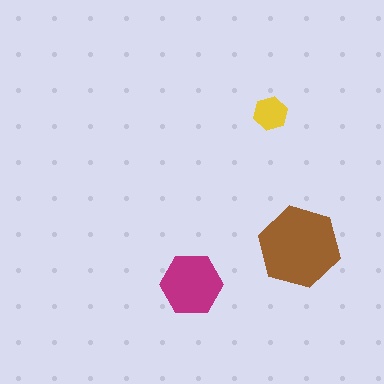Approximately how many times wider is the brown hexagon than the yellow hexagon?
About 2.5 times wider.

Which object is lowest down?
The magenta hexagon is bottommost.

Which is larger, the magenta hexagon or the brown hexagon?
The brown one.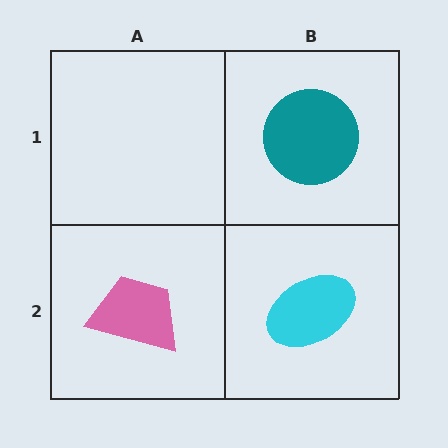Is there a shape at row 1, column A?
No, that cell is empty.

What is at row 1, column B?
A teal circle.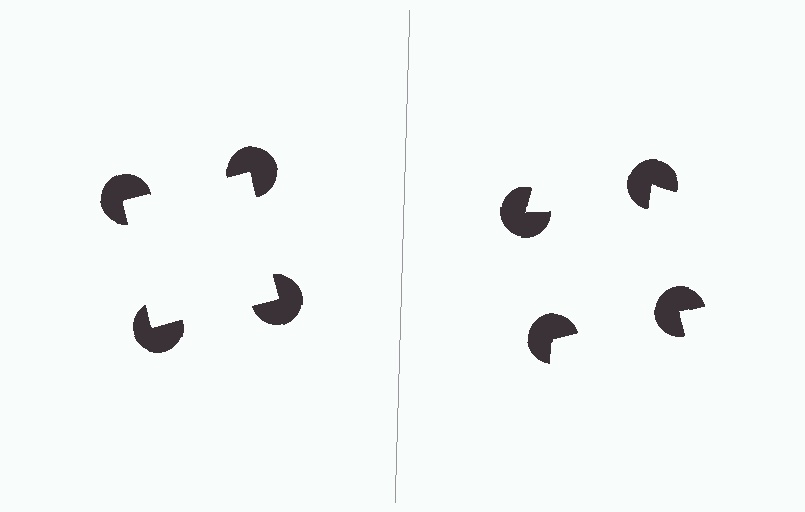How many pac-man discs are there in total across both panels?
8 — 4 on each side.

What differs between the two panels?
The pac-man discs are positioned identically on both sides; only the wedge orientations differ. On the left they align to a square; on the right they are misaligned.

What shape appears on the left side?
An illusory square.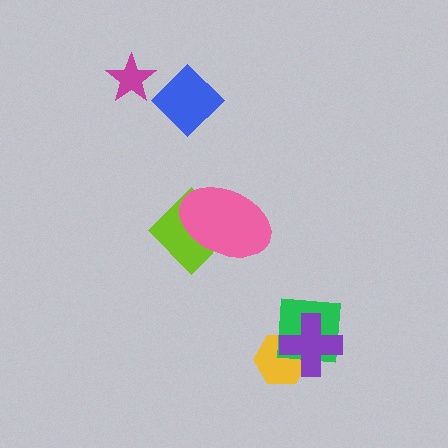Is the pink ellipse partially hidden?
No, no other shape covers it.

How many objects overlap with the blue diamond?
0 objects overlap with the blue diamond.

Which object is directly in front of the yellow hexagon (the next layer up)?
The green square is directly in front of the yellow hexagon.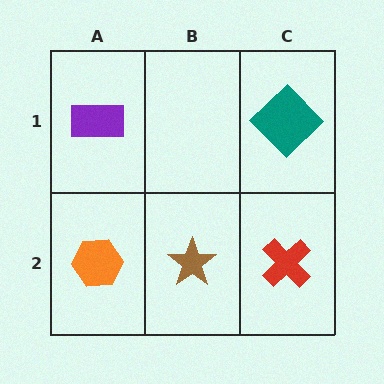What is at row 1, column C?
A teal diamond.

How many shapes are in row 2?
3 shapes.